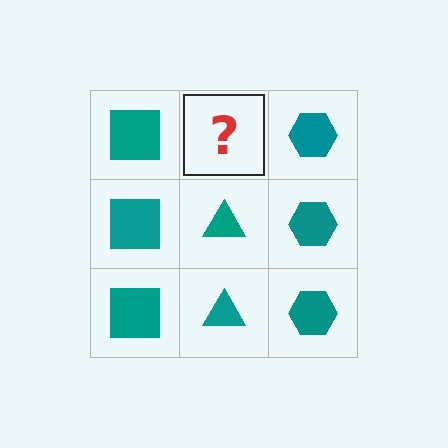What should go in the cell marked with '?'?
The missing cell should contain a teal triangle.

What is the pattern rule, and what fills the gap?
The rule is that each column has a consistent shape. The gap should be filled with a teal triangle.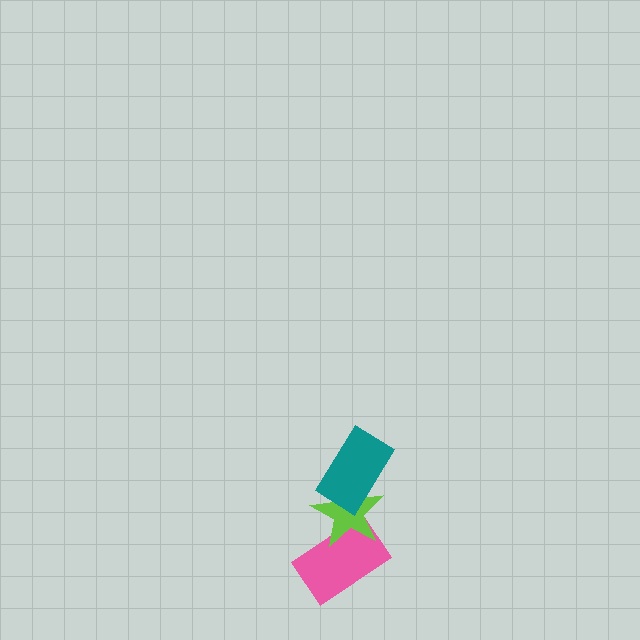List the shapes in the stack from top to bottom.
From top to bottom: the teal rectangle, the lime star, the pink rectangle.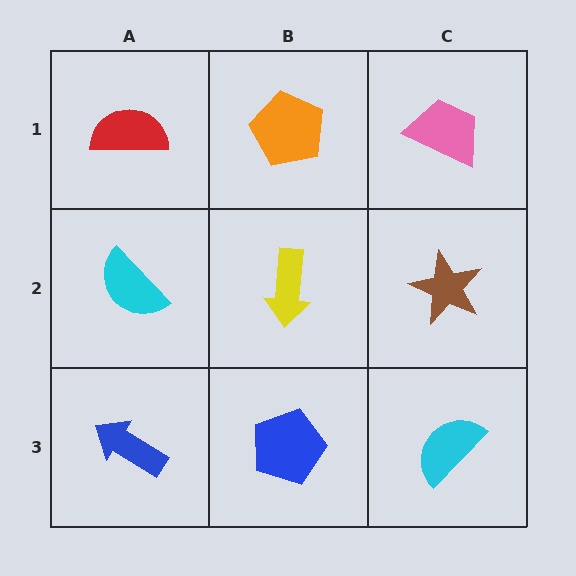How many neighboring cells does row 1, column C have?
2.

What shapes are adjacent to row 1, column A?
A cyan semicircle (row 2, column A), an orange pentagon (row 1, column B).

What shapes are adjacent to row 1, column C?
A brown star (row 2, column C), an orange pentagon (row 1, column B).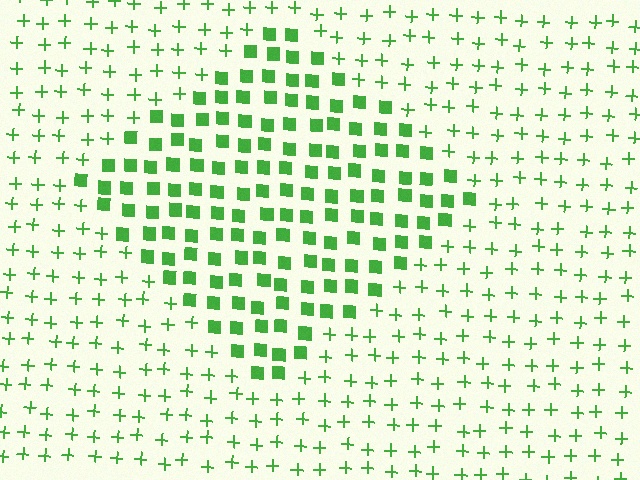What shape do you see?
I see a diamond.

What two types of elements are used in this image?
The image uses squares inside the diamond region and plus signs outside it.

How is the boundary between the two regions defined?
The boundary is defined by a change in element shape: squares inside vs. plus signs outside. All elements share the same color and spacing.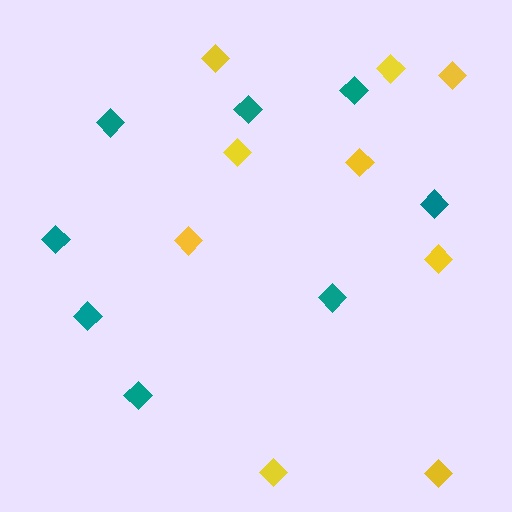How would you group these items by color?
There are 2 groups: one group of teal diamonds (8) and one group of yellow diamonds (9).